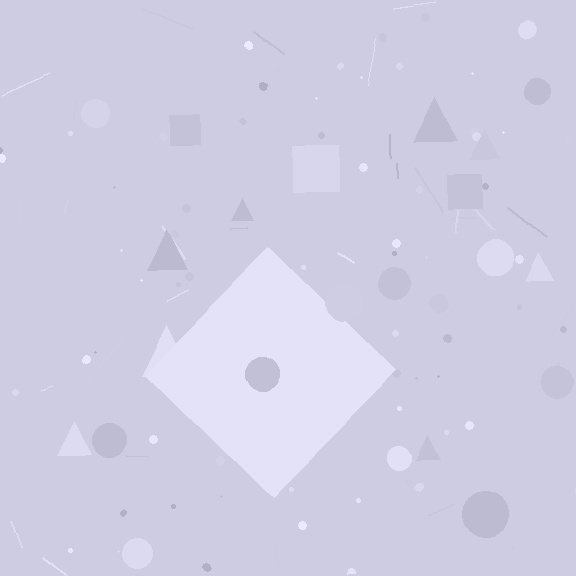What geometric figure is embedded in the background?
A diamond is embedded in the background.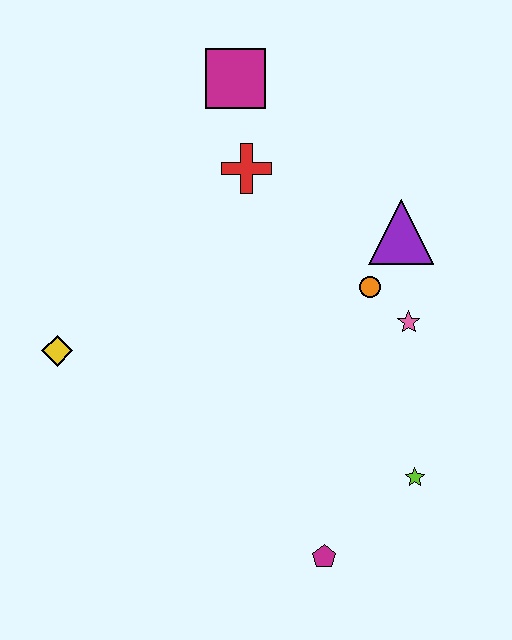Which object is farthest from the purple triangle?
The yellow diamond is farthest from the purple triangle.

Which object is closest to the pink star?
The orange circle is closest to the pink star.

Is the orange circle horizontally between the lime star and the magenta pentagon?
Yes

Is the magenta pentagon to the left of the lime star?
Yes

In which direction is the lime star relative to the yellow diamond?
The lime star is to the right of the yellow diamond.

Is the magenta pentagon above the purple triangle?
No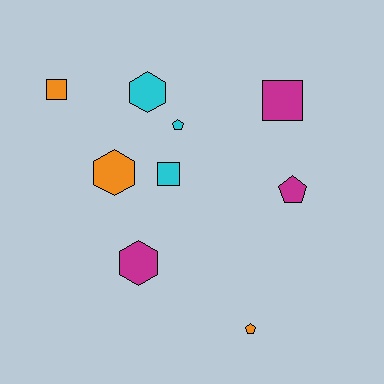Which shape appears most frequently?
Hexagon, with 3 objects.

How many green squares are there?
There are no green squares.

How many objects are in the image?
There are 9 objects.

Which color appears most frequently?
Magenta, with 3 objects.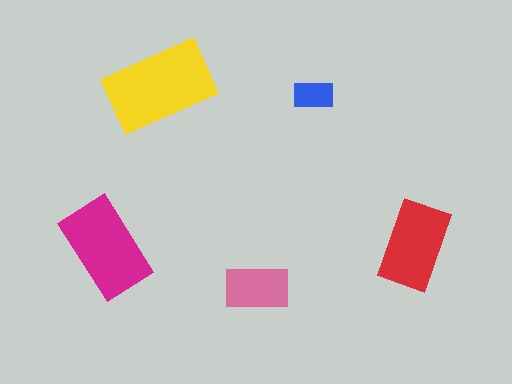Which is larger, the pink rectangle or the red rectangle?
The red one.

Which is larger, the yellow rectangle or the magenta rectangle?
The yellow one.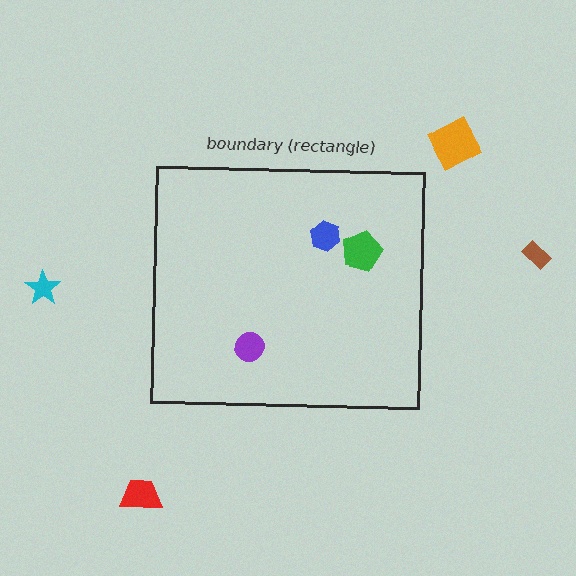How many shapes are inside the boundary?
3 inside, 4 outside.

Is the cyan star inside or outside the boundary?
Outside.